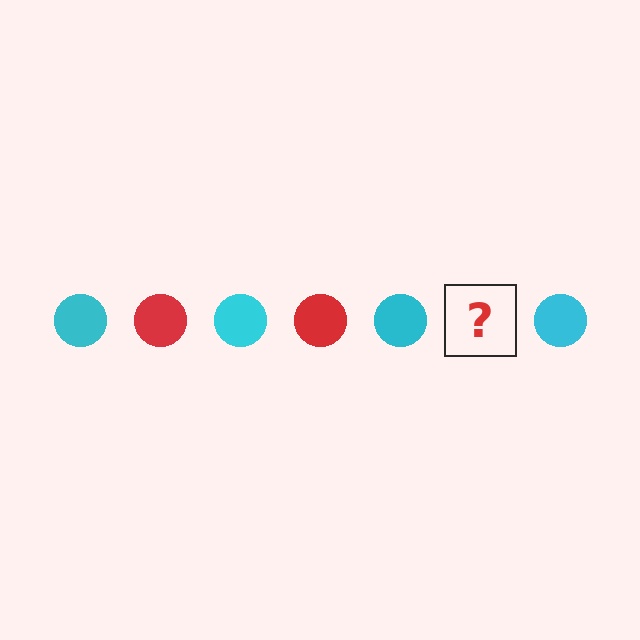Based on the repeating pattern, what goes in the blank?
The blank should be a red circle.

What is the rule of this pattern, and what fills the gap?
The rule is that the pattern cycles through cyan, red circles. The gap should be filled with a red circle.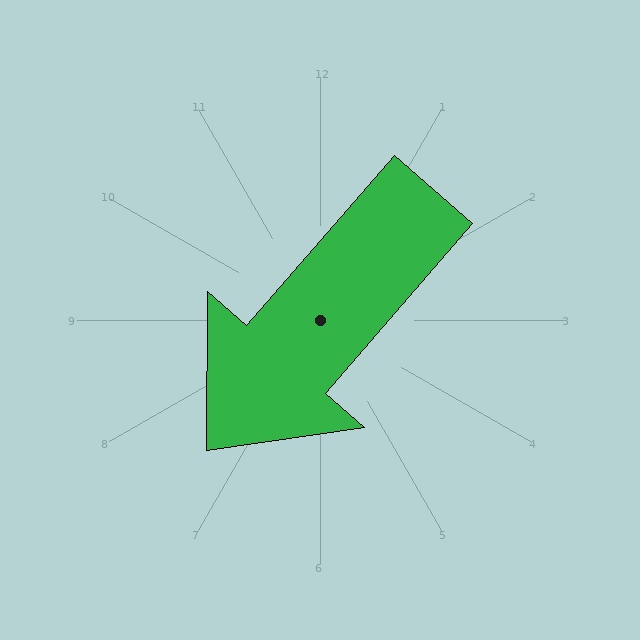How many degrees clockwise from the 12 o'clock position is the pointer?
Approximately 221 degrees.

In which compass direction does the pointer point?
Southwest.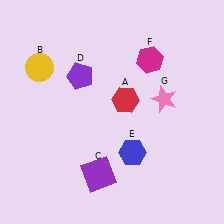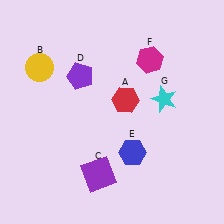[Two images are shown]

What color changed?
The star (G) changed from pink in Image 1 to cyan in Image 2.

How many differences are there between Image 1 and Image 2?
There is 1 difference between the two images.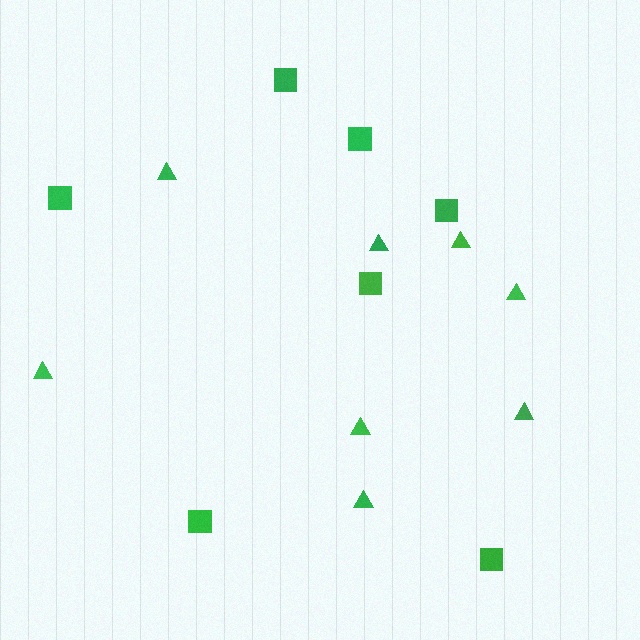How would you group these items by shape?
There are 2 groups: one group of triangles (8) and one group of squares (7).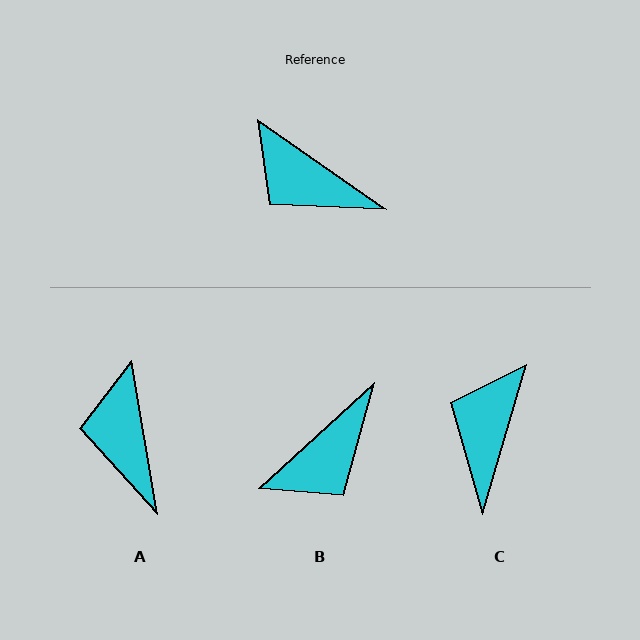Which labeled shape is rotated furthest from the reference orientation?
B, about 77 degrees away.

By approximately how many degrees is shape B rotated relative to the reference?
Approximately 77 degrees counter-clockwise.